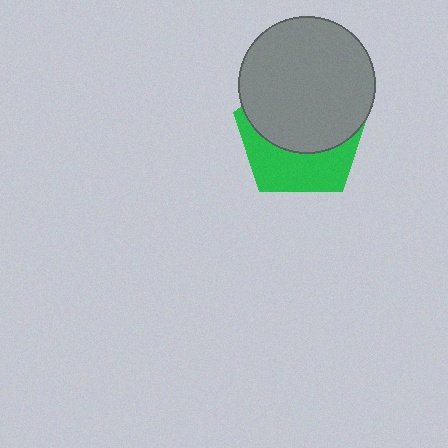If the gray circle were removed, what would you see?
You would see the complete green pentagon.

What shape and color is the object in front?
The object in front is a gray circle.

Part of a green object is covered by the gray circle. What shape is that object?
It is a pentagon.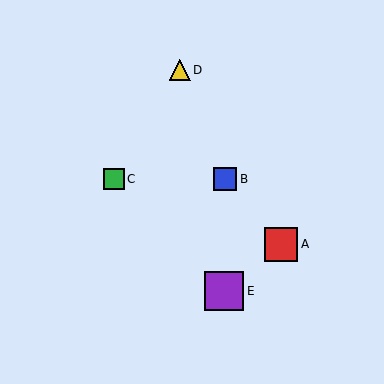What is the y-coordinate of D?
Object D is at y≈70.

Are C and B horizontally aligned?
Yes, both are at y≈179.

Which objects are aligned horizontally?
Objects B, C are aligned horizontally.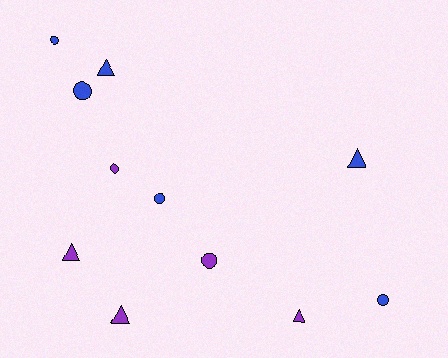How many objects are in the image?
There are 11 objects.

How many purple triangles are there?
There are 3 purple triangles.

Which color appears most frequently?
Blue, with 6 objects.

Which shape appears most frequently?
Circle, with 6 objects.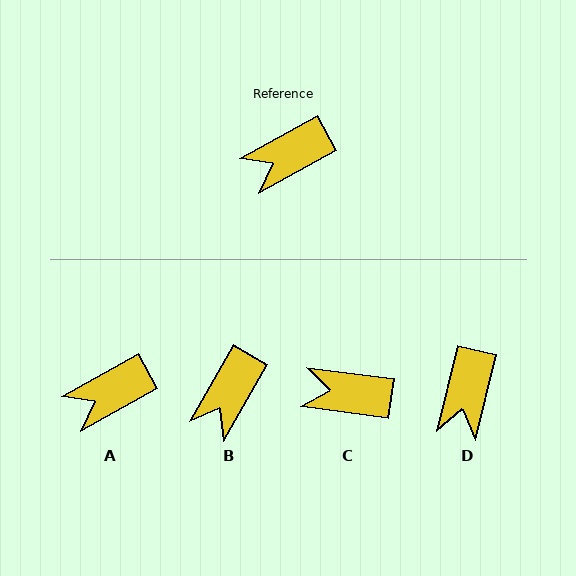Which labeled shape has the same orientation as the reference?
A.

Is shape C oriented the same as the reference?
No, it is off by about 37 degrees.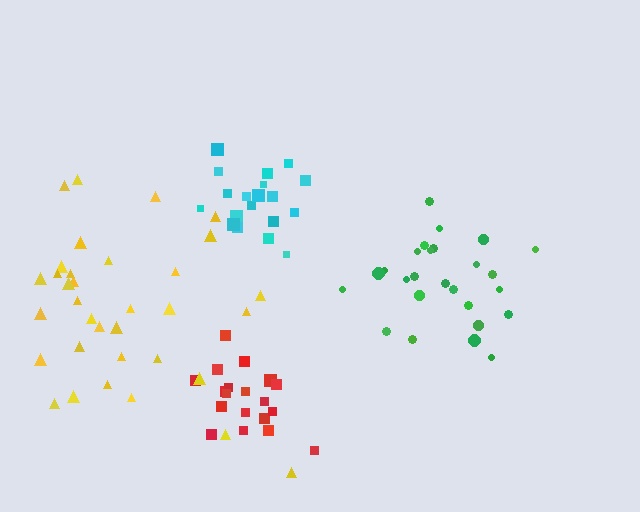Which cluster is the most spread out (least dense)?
Yellow.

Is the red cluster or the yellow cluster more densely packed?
Red.